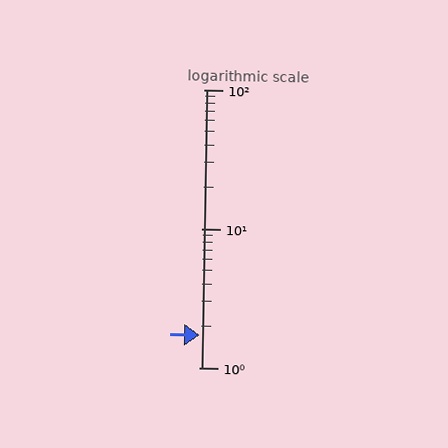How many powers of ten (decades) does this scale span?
The scale spans 2 decades, from 1 to 100.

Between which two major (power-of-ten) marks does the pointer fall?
The pointer is between 1 and 10.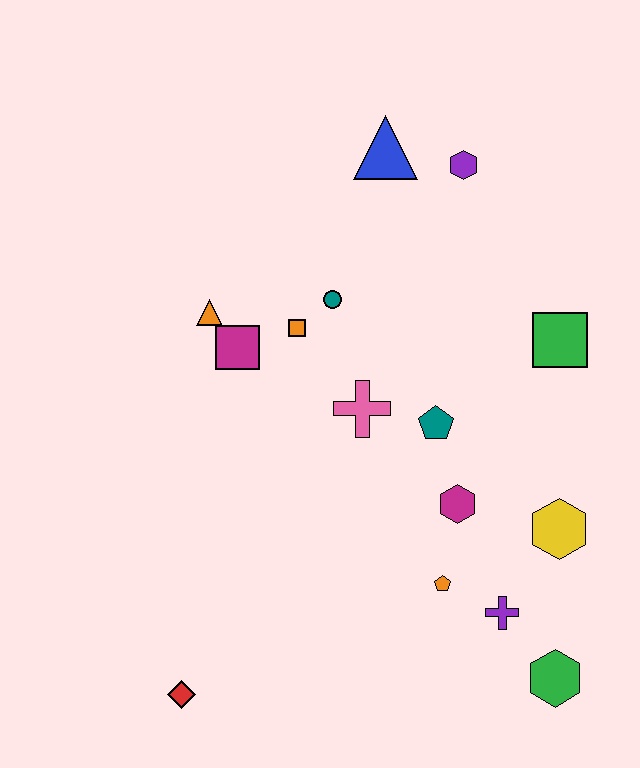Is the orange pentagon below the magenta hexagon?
Yes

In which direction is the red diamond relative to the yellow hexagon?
The red diamond is to the left of the yellow hexagon.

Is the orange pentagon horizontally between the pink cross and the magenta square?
No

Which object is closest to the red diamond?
The orange pentagon is closest to the red diamond.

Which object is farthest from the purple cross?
The blue triangle is farthest from the purple cross.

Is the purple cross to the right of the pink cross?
Yes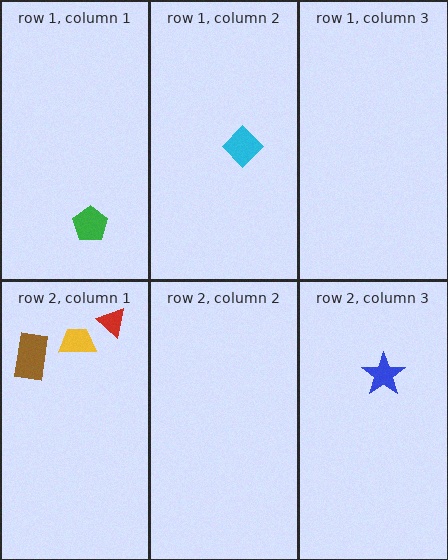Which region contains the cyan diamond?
The row 1, column 2 region.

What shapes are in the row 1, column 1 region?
The green pentagon.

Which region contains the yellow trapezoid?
The row 2, column 1 region.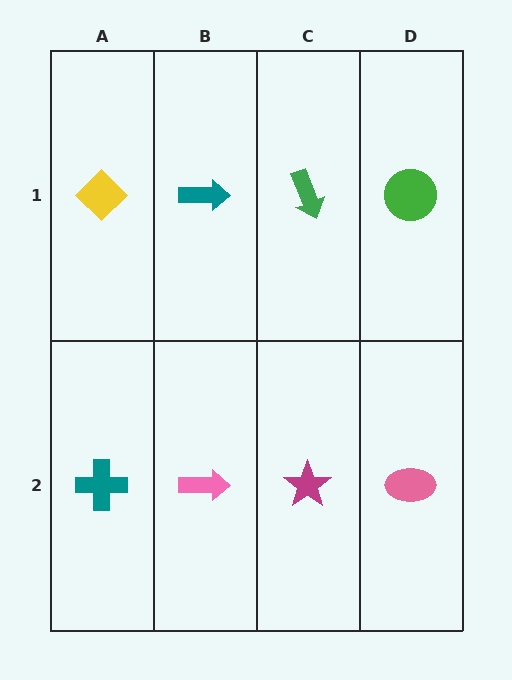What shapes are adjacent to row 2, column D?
A green circle (row 1, column D), a magenta star (row 2, column C).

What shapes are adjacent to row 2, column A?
A yellow diamond (row 1, column A), a pink arrow (row 2, column B).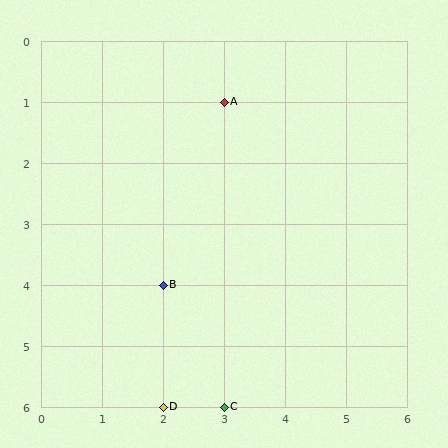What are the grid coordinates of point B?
Point B is at grid coordinates (2, 4).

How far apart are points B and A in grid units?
Points B and A are 1 column and 3 rows apart (about 3.2 grid units diagonally).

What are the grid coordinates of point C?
Point C is at grid coordinates (3, 6).